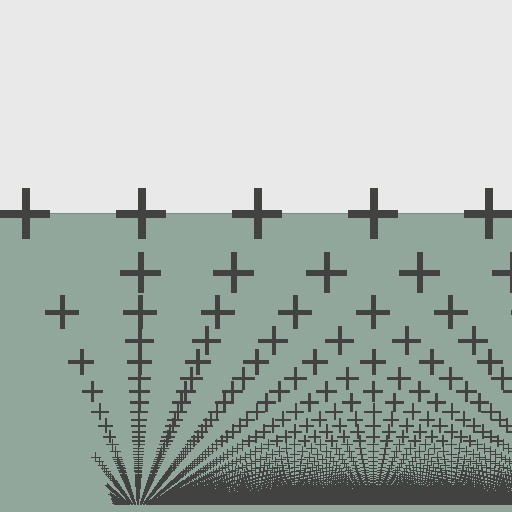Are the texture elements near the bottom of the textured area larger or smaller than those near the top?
Smaller. The gradient is inverted — elements near the bottom are smaller and denser.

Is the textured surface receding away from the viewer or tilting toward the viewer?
The surface appears to tilt toward the viewer. Texture elements get larger and sparser toward the top.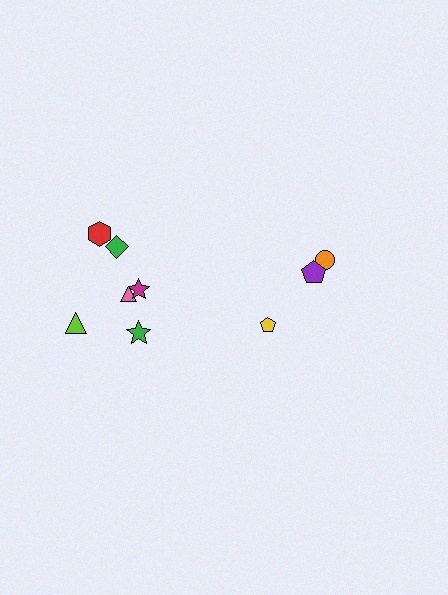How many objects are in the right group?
There are 3 objects.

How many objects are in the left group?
There are 6 objects.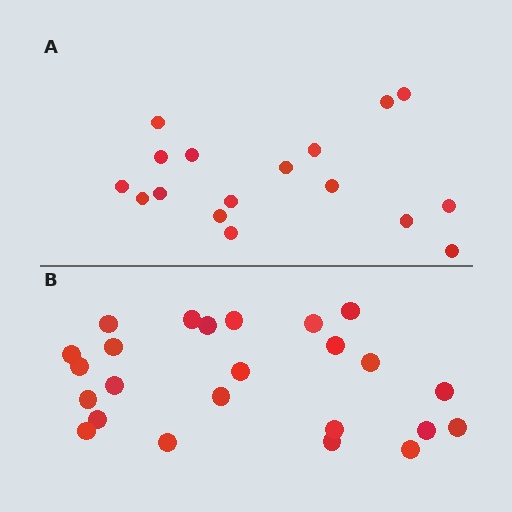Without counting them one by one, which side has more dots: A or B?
Region B (the bottom region) has more dots.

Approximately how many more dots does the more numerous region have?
Region B has roughly 8 or so more dots than region A.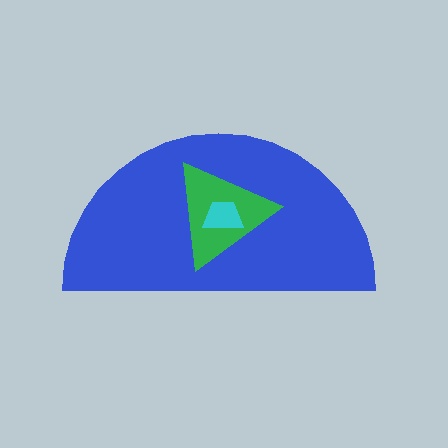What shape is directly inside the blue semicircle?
The green triangle.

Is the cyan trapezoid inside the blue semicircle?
Yes.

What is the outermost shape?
The blue semicircle.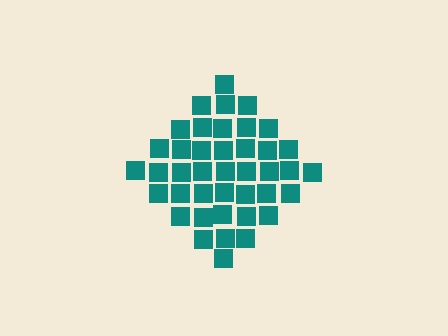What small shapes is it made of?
It is made of small squares.